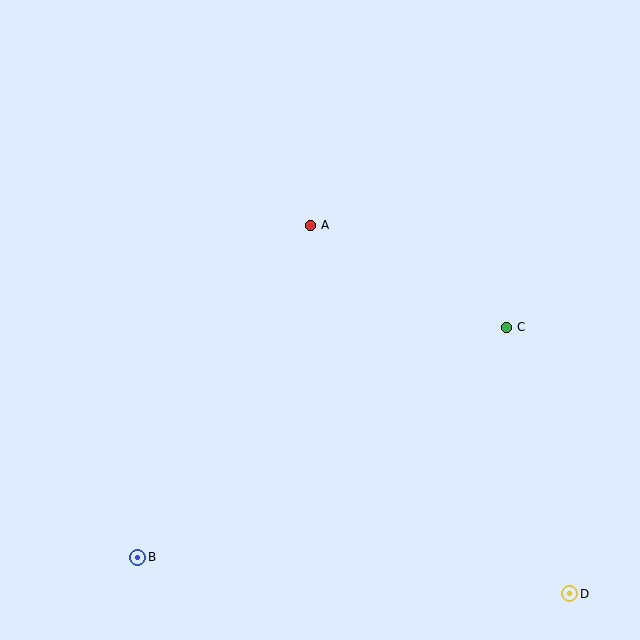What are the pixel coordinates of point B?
Point B is at (138, 557).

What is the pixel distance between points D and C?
The distance between D and C is 274 pixels.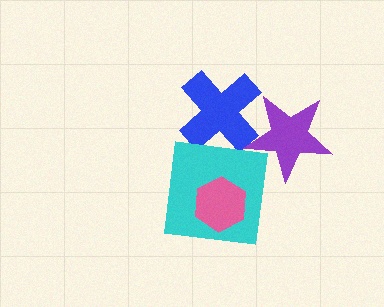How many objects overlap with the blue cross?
1 object overlaps with the blue cross.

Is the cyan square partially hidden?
Yes, it is partially covered by another shape.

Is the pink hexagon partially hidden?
No, no other shape covers it.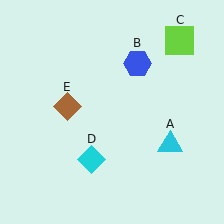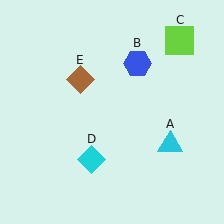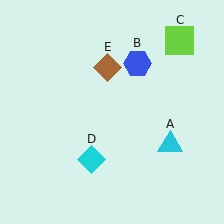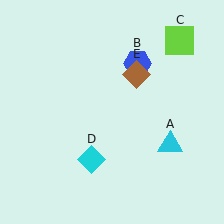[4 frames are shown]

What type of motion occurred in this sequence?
The brown diamond (object E) rotated clockwise around the center of the scene.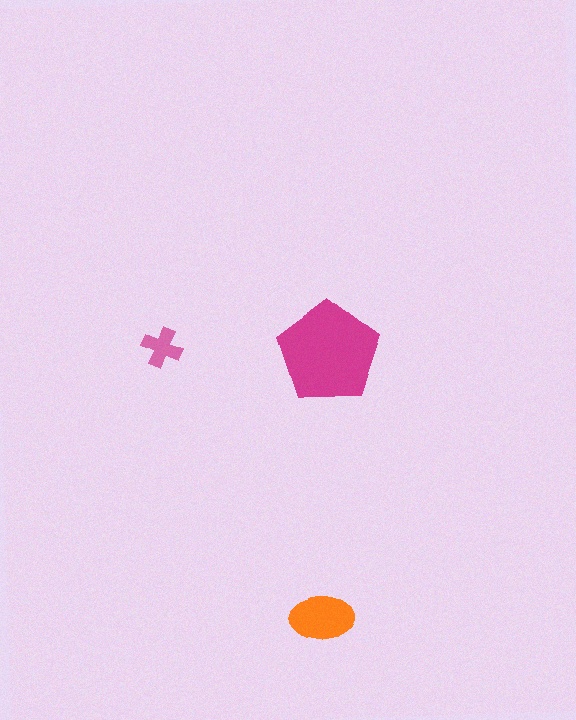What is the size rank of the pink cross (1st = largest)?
3rd.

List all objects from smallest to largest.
The pink cross, the orange ellipse, the magenta pentagon.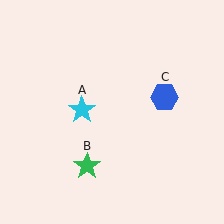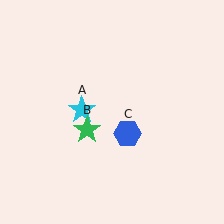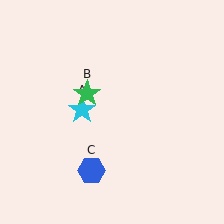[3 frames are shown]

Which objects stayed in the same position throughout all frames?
Cyan star (object A) remained stationary.